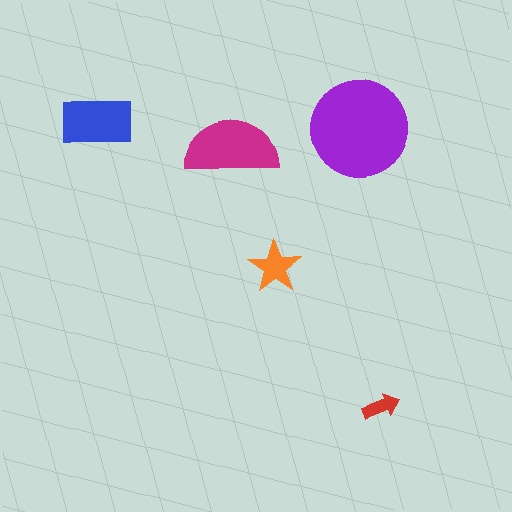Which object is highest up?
The blue rectangle is topmost.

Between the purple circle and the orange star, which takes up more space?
The purple circle.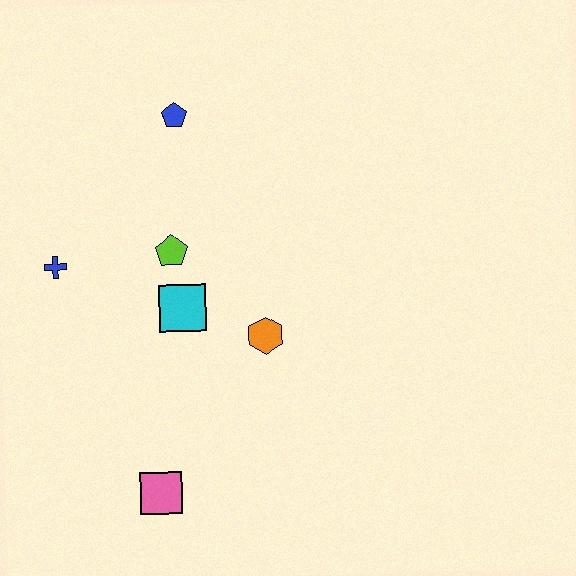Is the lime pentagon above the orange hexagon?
Yes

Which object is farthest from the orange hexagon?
The blue pentagon is farthest from the orange hexagon.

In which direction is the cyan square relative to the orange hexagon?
The cyan square is to the left of the orange hexagon.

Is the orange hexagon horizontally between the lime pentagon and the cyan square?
No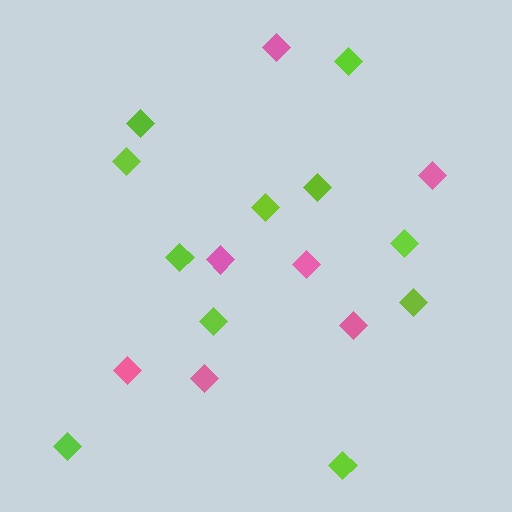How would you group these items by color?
There are 2 groups: one group of pink diamonds (7) and one group of lime diamonds (11).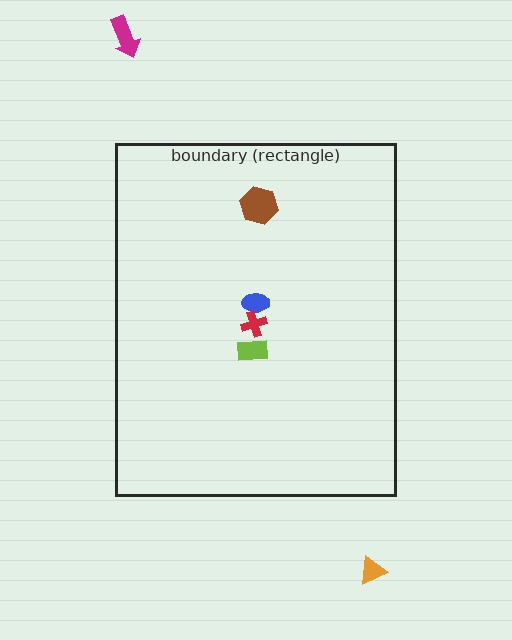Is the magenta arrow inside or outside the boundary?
Outside.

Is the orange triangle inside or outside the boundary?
Outside.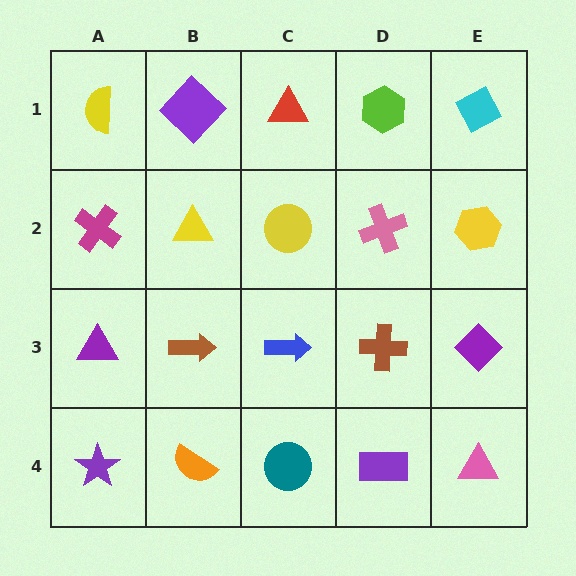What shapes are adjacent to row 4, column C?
A blue arrow (row 3, column C), an orange semicircle (row 4, column B), a purple rectangle (row 4, column D).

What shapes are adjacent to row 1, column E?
A yellow hexagon (row 2, column E), a lime hexagon (row 1, column D).